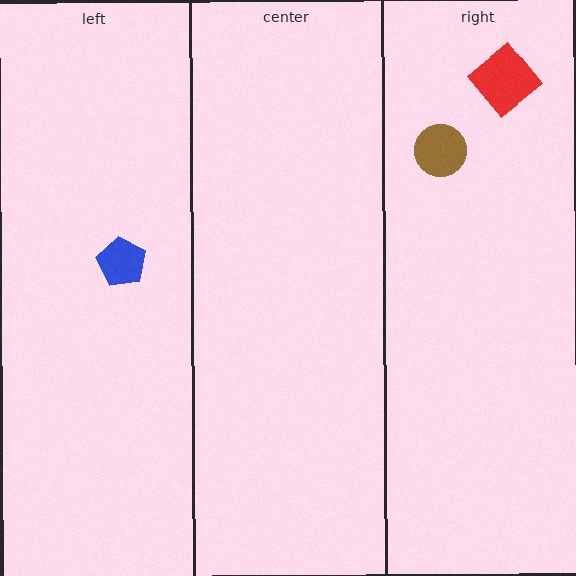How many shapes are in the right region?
2.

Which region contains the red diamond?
The right region.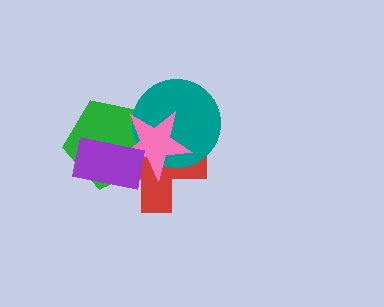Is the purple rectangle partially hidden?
No, no other shape covers it.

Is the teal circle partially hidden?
Yes, it is partially covered by another shape.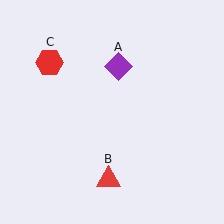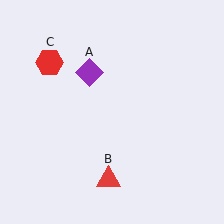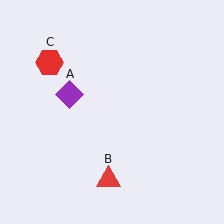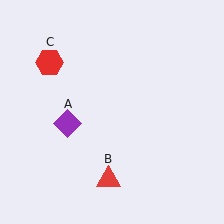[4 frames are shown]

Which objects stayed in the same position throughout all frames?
Red triangle (object B) and red hexagon (object C) remained stationary.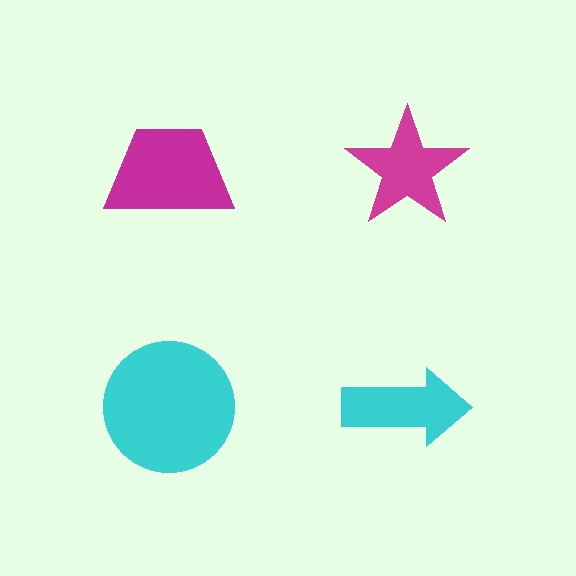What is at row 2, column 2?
A cyan arrow.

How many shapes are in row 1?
2 shapes.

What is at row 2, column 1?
A cyan circle.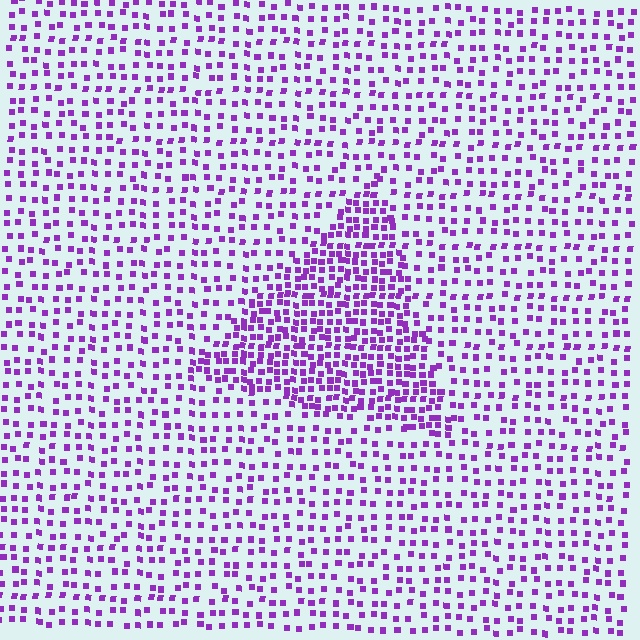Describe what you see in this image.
The image contains small purple elements arranged at two different densities. A triangle-shaped region is visible where the elements are more densely packed than the surrounding area.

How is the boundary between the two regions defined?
The boundary is defined by a change in element density (approximately 2.1x ratio). All elements are the same color, size, and shape.